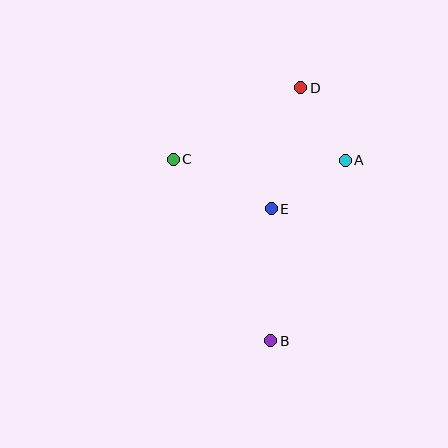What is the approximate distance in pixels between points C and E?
The distance between C and E is approximately 110 pixels.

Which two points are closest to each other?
Points A and D are closest to each other.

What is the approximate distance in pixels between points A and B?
The distance between A and B is approximately 195 pixels.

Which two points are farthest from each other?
Points B and D are farthest from each other.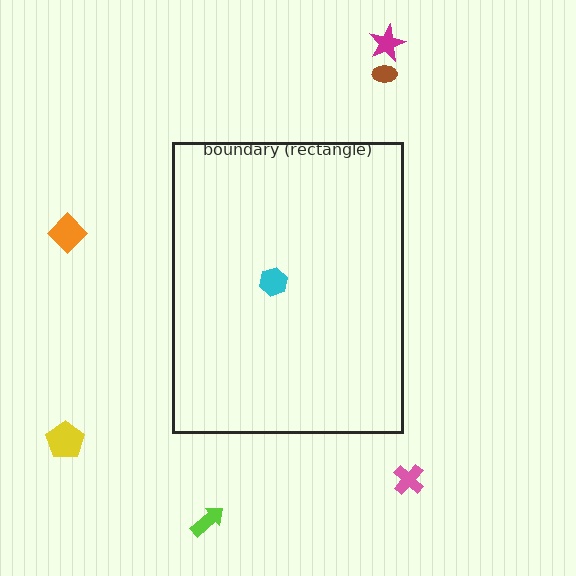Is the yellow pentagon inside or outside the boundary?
Outside.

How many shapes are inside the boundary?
1 inside, 6 outside.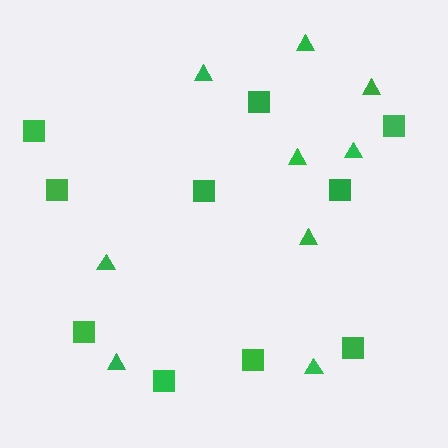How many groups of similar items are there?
There are 2 groups: one group of triangles (9) and one group of squares (10).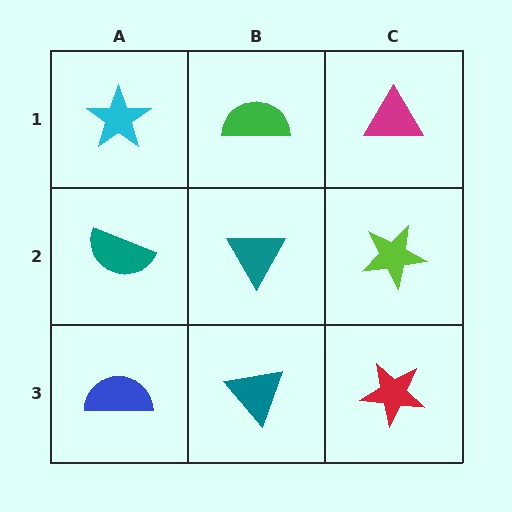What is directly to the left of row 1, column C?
A green semicircle.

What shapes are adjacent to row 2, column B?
A green semicircle (row 1, column B), a teal triangle (row 3, column B), a teal semicircle (row 2, column A), a lime star (row 2, column C).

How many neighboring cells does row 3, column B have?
3.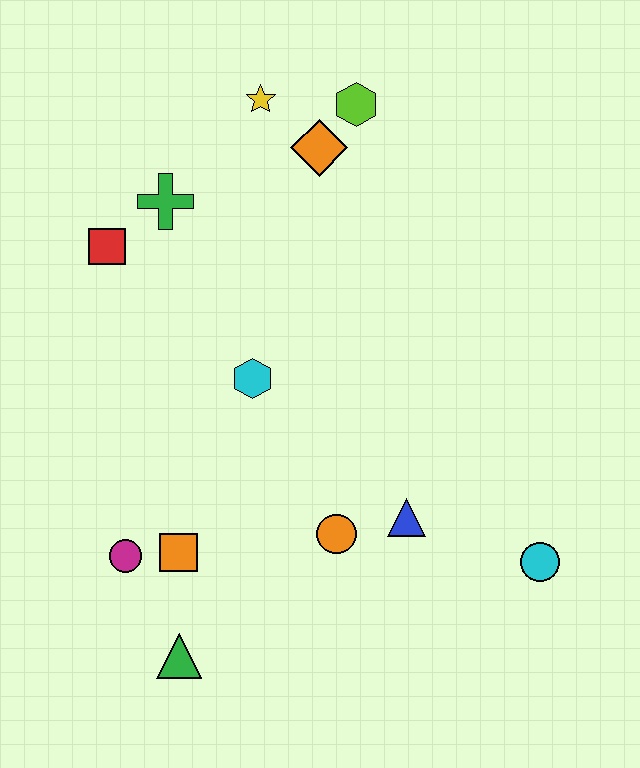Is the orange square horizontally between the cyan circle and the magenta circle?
Yes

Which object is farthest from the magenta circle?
The lime hexagon is farthest from the magenta circle.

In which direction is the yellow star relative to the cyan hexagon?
The yellow star is above the cyan hexagon.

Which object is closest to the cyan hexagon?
The orange circle is closest to the cyan hexagon.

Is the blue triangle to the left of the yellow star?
No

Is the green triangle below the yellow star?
Yes